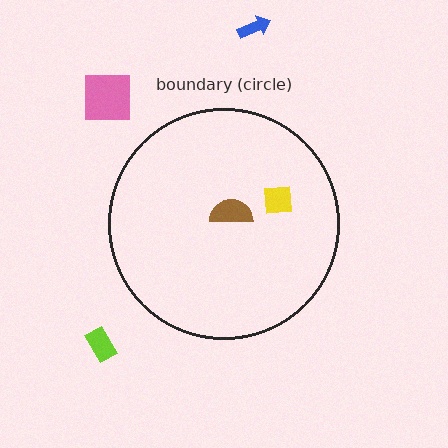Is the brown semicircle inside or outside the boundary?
Inside.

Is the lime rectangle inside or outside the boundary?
Outside.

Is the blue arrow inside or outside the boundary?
Outside.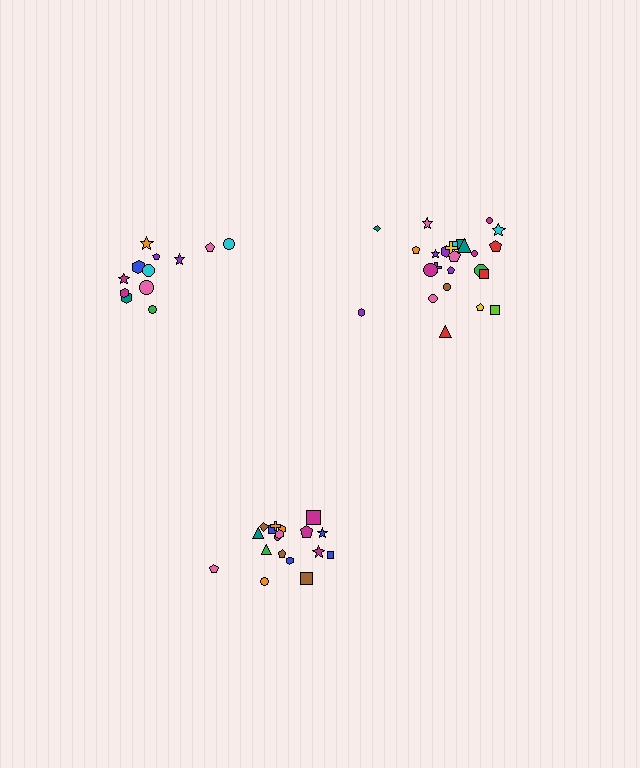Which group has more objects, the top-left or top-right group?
The top-right group.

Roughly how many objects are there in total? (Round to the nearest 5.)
Roughly 55 objects in total.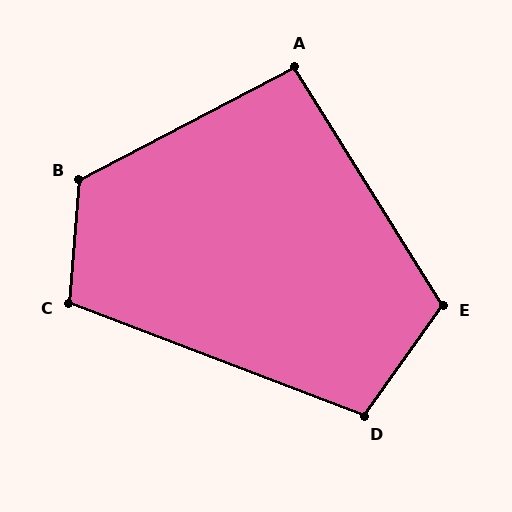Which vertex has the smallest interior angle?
A, at approximately 94 degrees.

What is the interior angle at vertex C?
Approximately 106 degrees (obtuse).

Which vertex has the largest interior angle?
B, at approximately 122 degrees.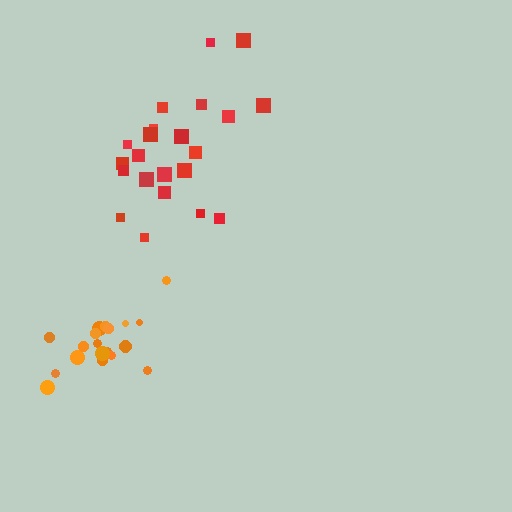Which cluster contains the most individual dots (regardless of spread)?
Red (22).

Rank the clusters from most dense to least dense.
orange, red.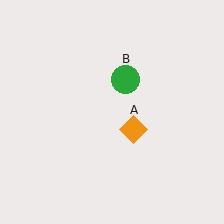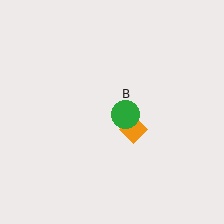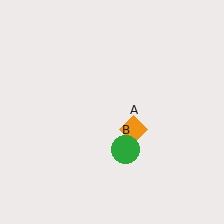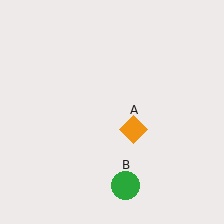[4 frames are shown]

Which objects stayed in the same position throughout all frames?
Orange diamond (object A) remained stationary.